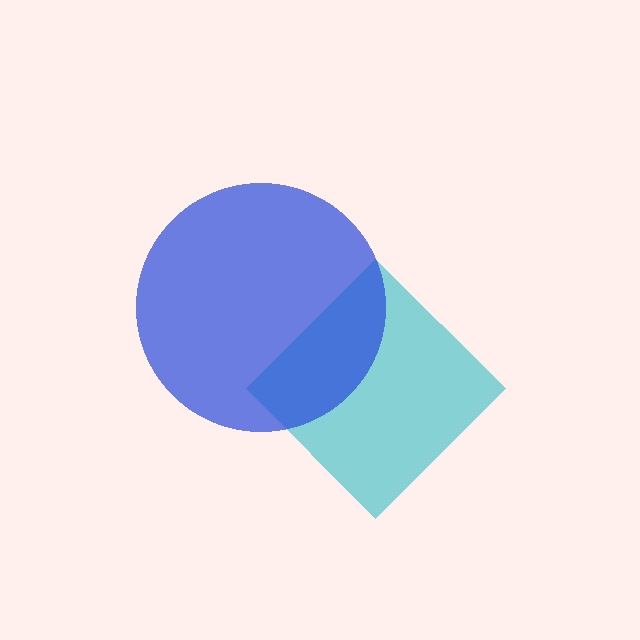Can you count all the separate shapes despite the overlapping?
Yes, there are 2 separate shapes.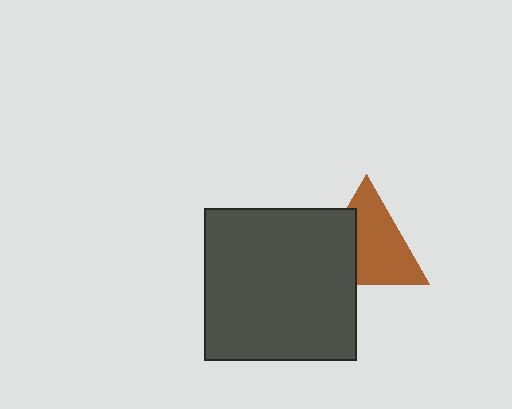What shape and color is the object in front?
The object in front is a dark gray square.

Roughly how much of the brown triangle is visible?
About half of it is visible (roughly 64%).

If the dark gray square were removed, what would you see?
You would see the complete brown triangle.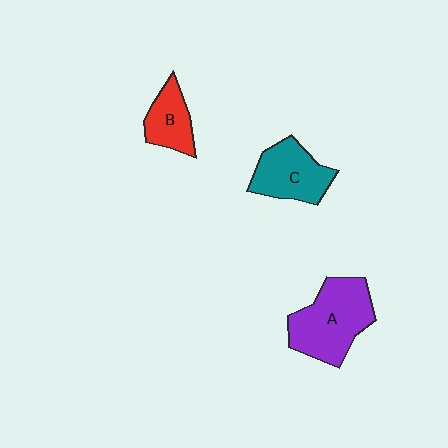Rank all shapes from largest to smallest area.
From largest to smallest: A (purple), C (teal), B (red).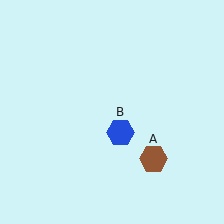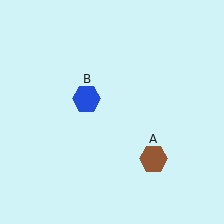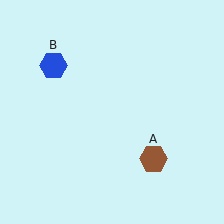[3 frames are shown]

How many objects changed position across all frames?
1 object changed position: blue hexagon (object B).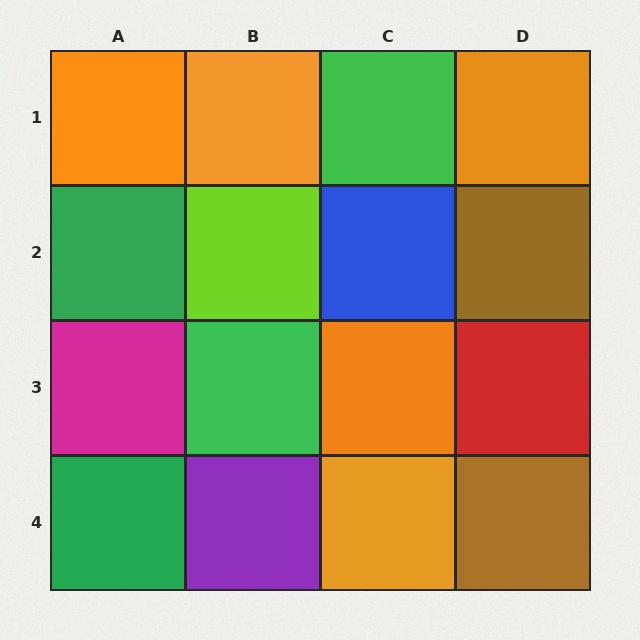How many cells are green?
4 cells are green.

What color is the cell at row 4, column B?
Purple.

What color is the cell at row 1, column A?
Orange.